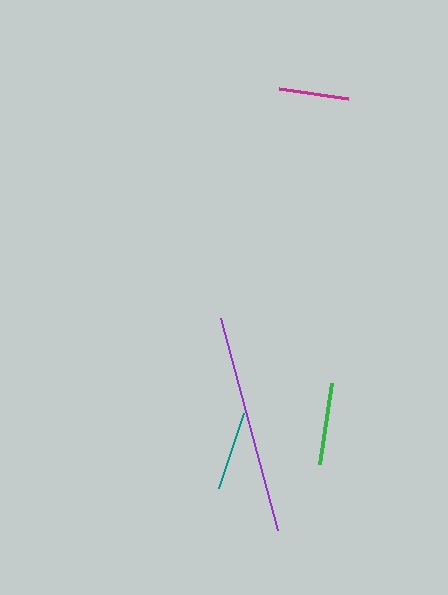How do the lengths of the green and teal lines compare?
The green and teal lines are approximately the same length.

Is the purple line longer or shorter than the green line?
The purple line is longer than the green line.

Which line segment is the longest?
The purple line is the longest at approximately 220 pixels.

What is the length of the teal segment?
The teal segment is approximately 79 pixels long.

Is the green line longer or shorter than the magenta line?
The green line is longer than the magenta line.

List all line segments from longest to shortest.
From longest to shortest: purple, green, teal, magenta.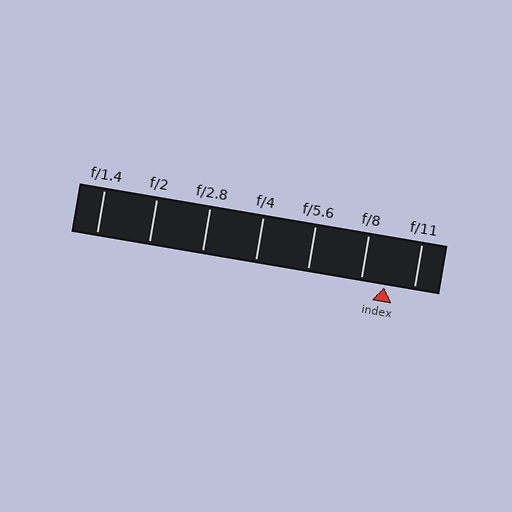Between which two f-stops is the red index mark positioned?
The index mark is between f/8 and f/11.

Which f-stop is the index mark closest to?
The index mark is closest to f/8.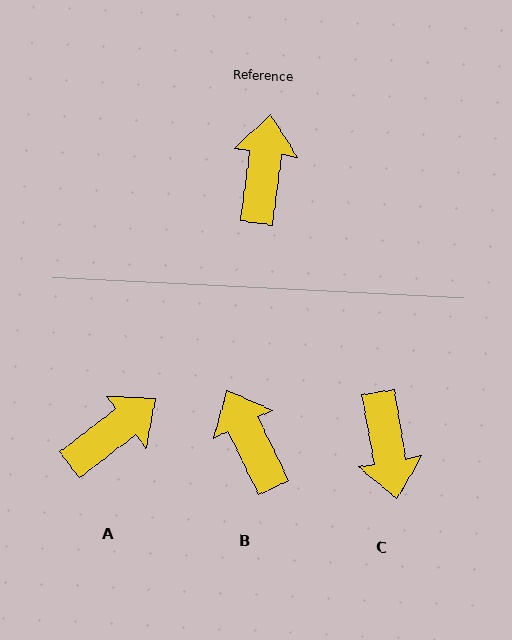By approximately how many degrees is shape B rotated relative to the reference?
Approximately 33 degrees counter-clockwise.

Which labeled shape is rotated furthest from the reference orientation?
C, about 162 degrees away.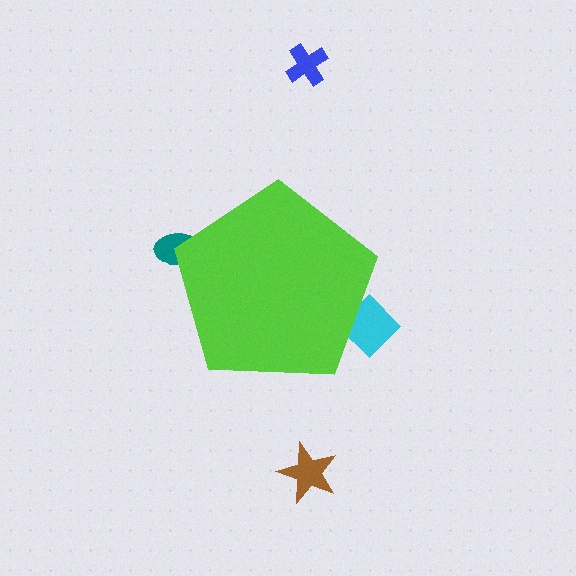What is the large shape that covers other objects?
A lime pentagon.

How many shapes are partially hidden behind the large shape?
2 shapes are partially hidden.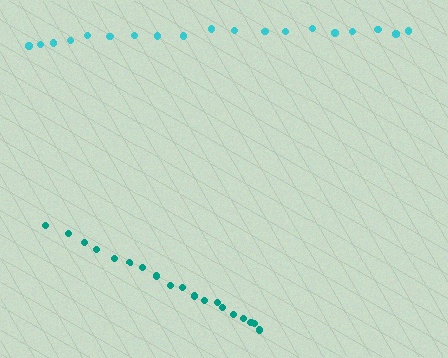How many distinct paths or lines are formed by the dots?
There are 2 distinct paths.